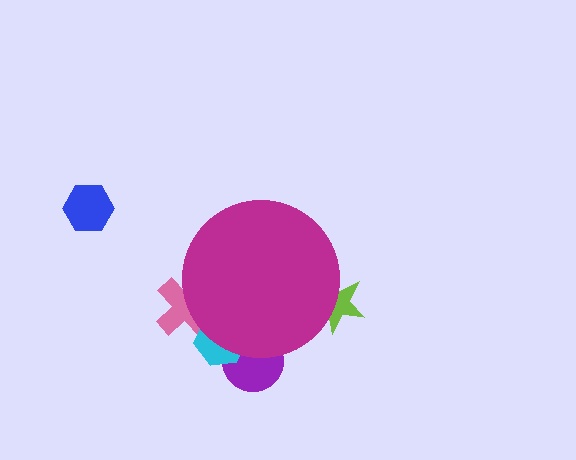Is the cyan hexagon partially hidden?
Yes, the cyan hexagon is partially hidden behind the magenta circle.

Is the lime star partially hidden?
Yes, the lime star is partially hidden behind the magenta circle.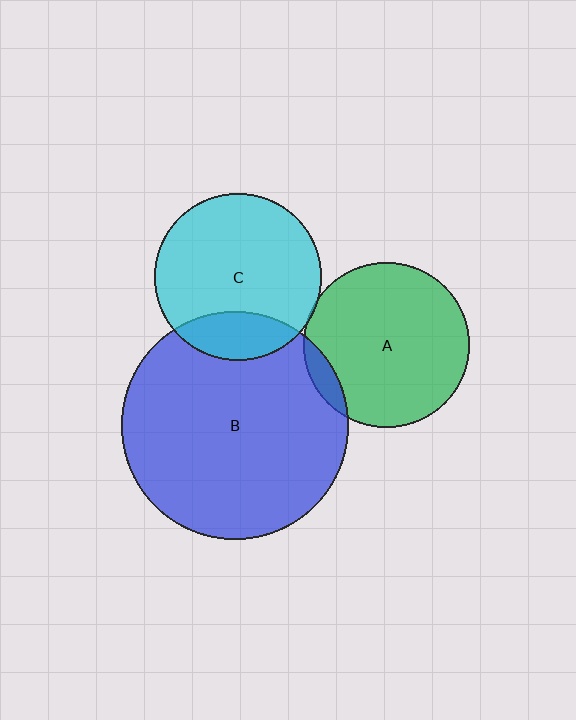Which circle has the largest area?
Circle B (blue).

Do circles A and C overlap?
Yes.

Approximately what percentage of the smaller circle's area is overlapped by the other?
Approximately 5%.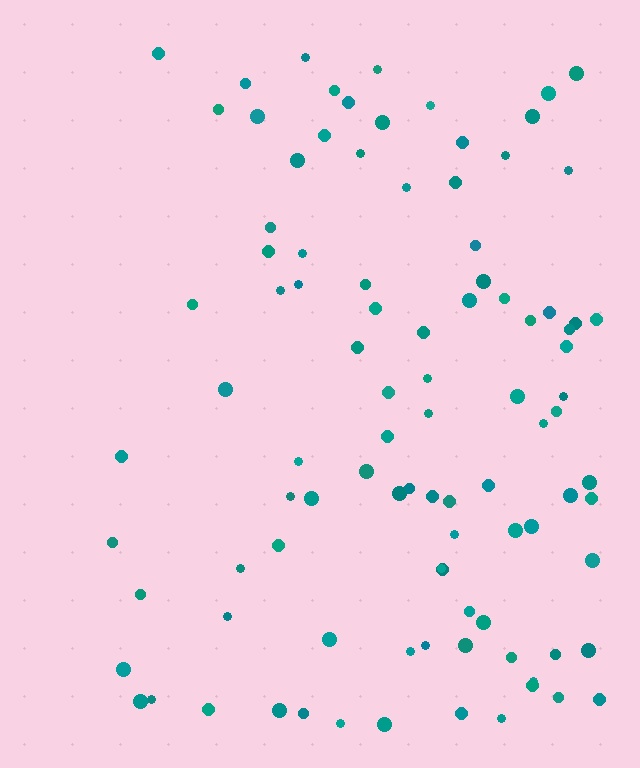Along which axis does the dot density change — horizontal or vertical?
Horizontal.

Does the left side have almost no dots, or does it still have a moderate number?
Still a moderate number, just noticeably fewer than the right.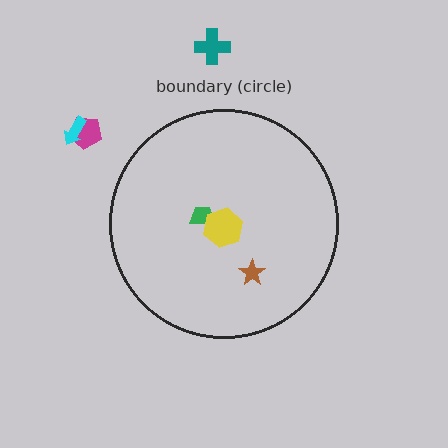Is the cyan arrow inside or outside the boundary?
Outside.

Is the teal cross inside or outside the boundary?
Outside.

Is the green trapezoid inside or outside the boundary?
Inside.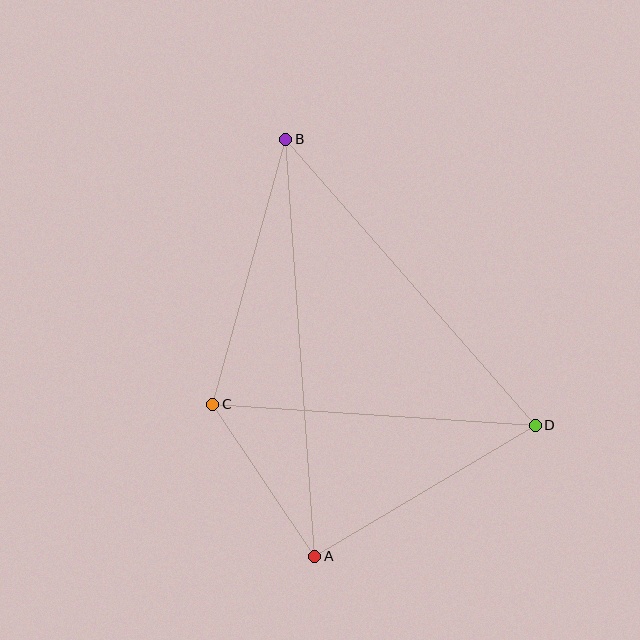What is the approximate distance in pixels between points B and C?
The distance between B and C is approximately 275 pixels.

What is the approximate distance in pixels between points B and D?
The distance between B and D is approximately 380 pixels.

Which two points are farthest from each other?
Points A and B are farthest from each other.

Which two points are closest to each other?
Points A and C are closest to each other.